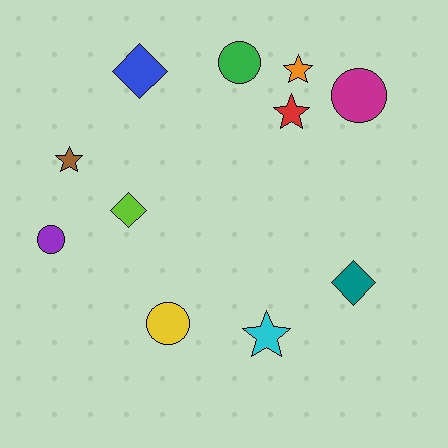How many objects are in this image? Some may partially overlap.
There are 11 objects.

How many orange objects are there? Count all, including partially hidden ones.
There is 1 orange object.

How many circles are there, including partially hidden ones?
There are 4 circles.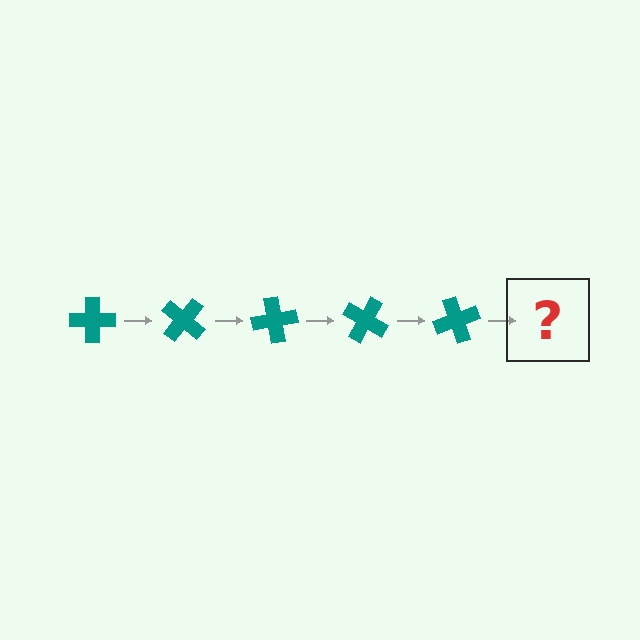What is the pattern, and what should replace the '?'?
The pattern is that the cross rotates 40 degrees each step. The '?' should be a teal cross rotated 200 degrees.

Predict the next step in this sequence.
The next step is a teal cross rotated 200 degrees.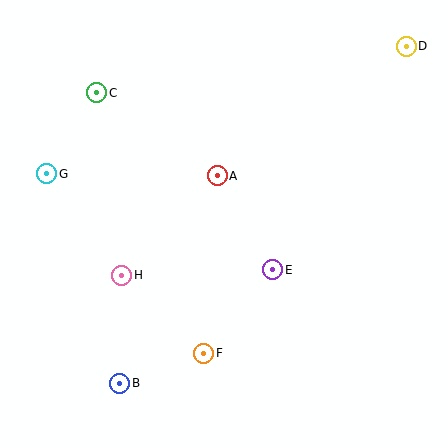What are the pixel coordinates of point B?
Point B is at (120, 383).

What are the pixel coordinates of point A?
Point A is at (217, 176).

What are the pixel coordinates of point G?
Point G is at (47, 174).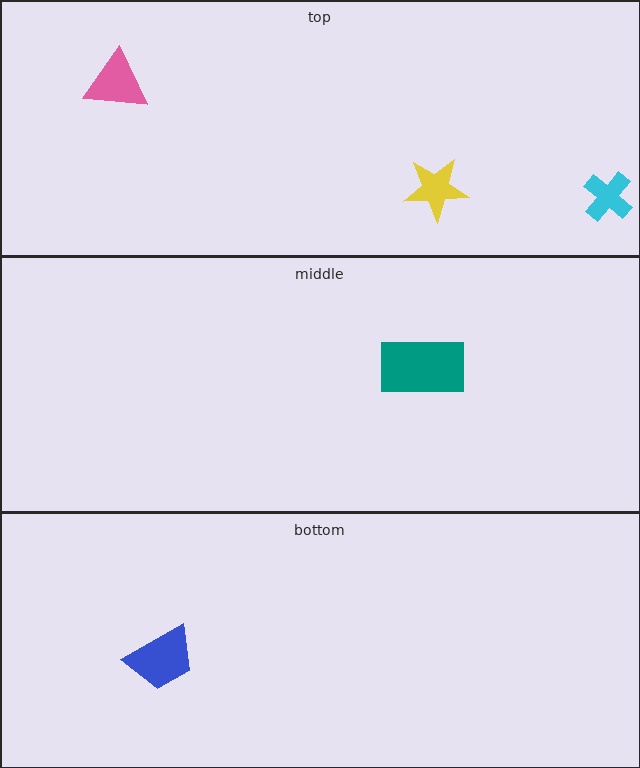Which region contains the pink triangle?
The top region.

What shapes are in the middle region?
The teal rectangle.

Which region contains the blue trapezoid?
The bottom region.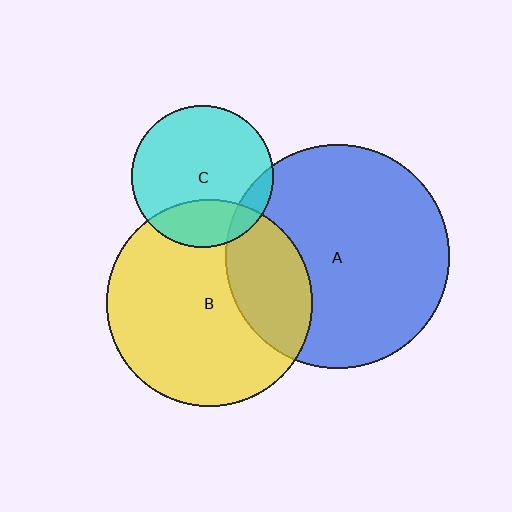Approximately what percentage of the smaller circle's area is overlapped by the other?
Approximately 25%.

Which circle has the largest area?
Circle A (blue).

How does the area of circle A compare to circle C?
Approximately 2.5 times.